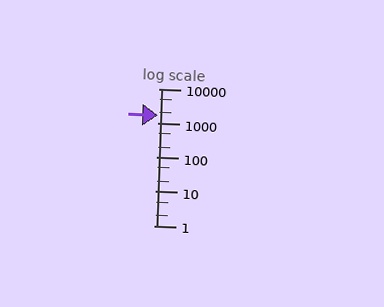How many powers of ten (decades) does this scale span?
The scale spans 4 decades, from 1 to 10000.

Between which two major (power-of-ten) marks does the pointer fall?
The pointer is between 1000 and 10000.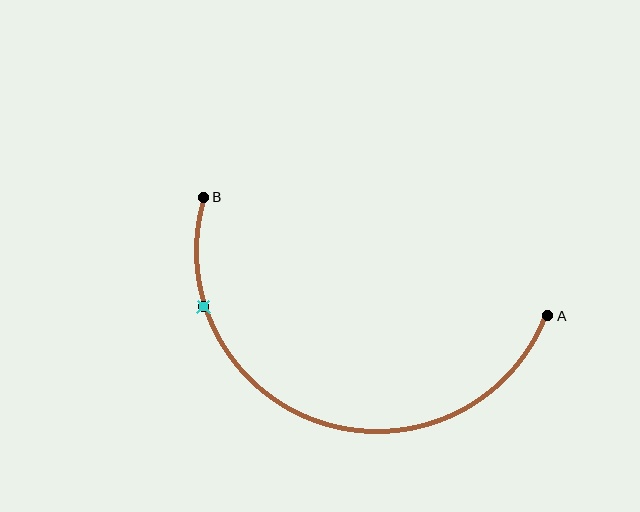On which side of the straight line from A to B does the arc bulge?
The arc bulges below the straight line connecting A and B.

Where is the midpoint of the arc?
The arc midpoint is the point on the curve farthest from the straight line joining A and B. It sits below that line.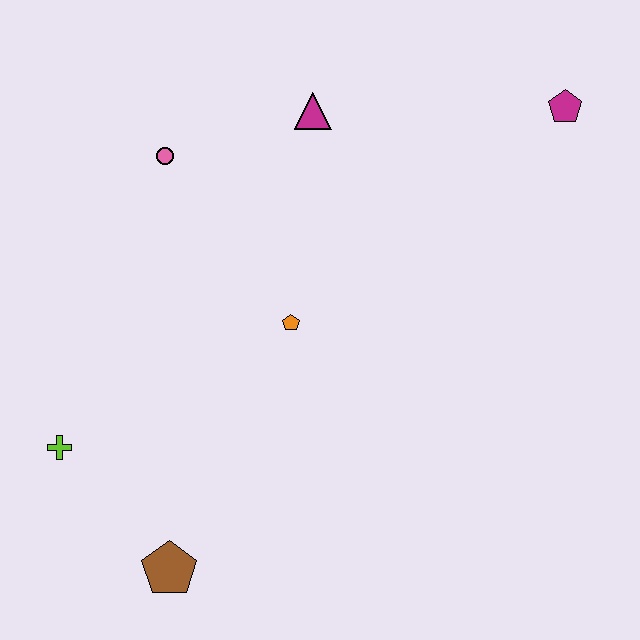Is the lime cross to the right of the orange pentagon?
No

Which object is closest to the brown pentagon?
The lime cross is closest to the brown pentagon.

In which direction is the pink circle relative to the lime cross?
The pink circle is above the lime cross.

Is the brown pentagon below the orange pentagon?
Yes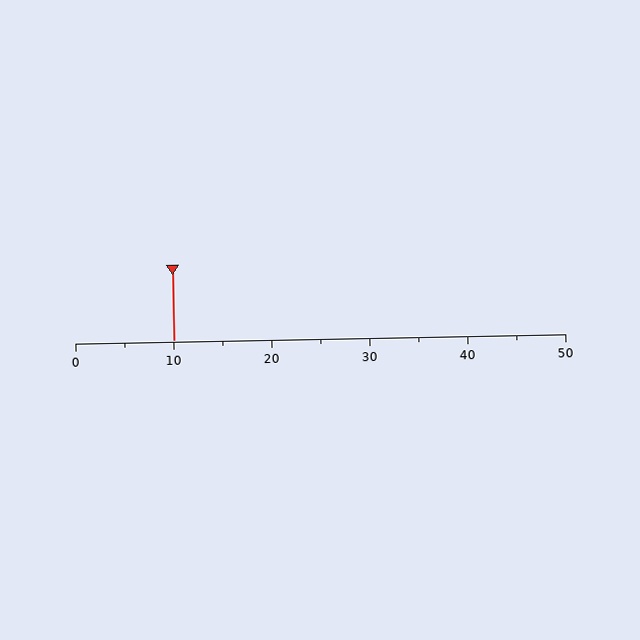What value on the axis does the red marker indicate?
The marker indicates approximately 10.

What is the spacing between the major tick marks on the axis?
The major ticks are spaced 10 apart.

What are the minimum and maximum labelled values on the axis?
The axis runs from 0 to 50.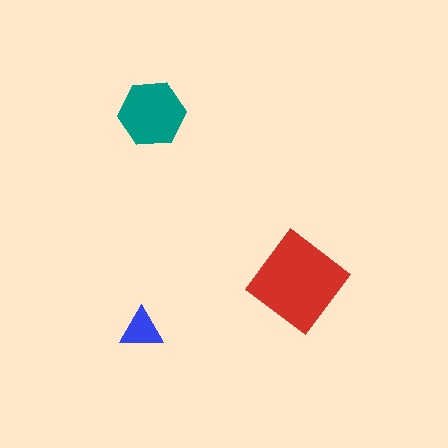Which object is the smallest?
The blue triangle.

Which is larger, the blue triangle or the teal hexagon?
The teal hexagon.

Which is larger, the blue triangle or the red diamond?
The red diamond.